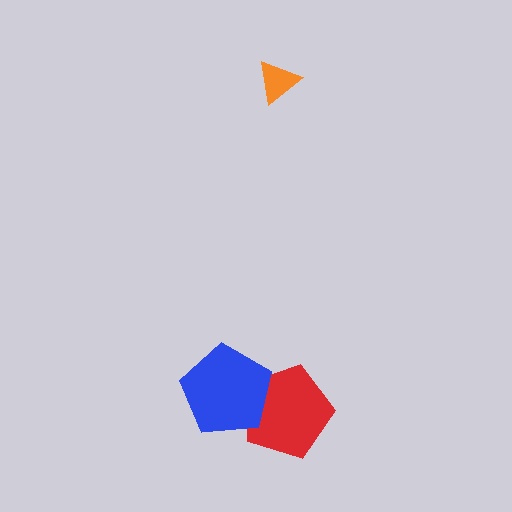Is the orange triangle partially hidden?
No, no other shape covers it.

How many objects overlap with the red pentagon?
1 object overlaps with the red pentagon.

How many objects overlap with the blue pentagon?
1 object overlaps with the blue pentagon.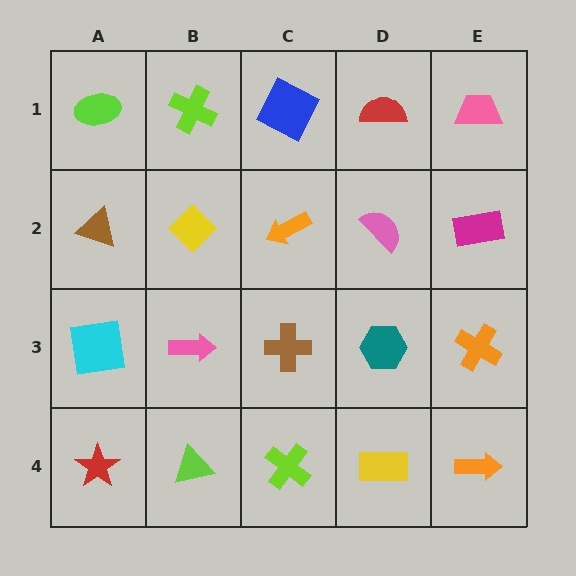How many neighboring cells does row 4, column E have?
2.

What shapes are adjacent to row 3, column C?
An orange arrow (row 2, column C), a lime cross (row 4, column C), a pink arrow (row 3, column B), a teal hexagon (row 3, column D).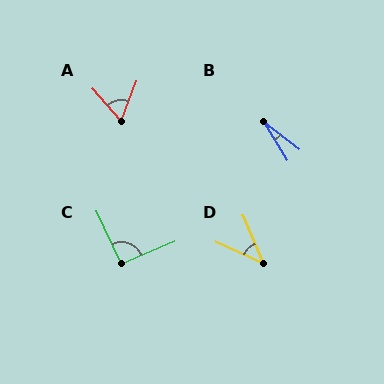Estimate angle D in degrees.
Approximately 43 degrees.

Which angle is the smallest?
B, at approximately 21 degrees.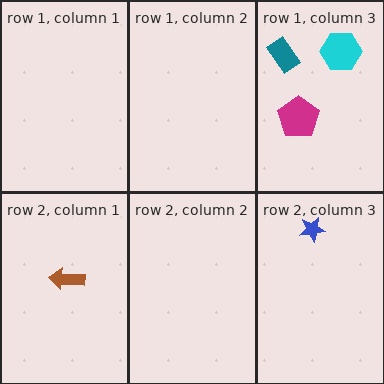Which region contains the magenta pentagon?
The row 1, column 3 region.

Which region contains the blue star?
The row 2, column 3 region.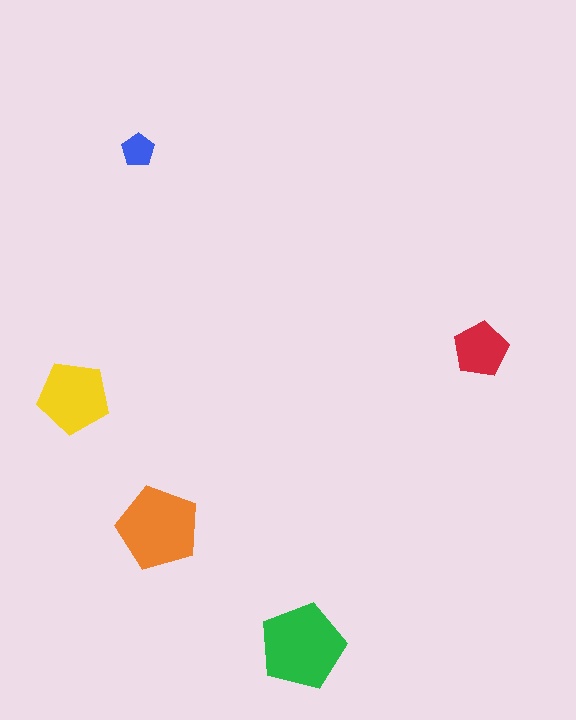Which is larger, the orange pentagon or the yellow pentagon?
The orange one.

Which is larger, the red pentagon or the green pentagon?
The green one.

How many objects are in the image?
There are 5 objects in the image.